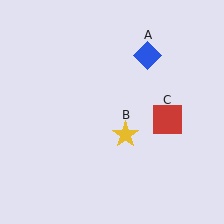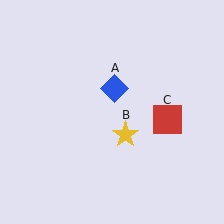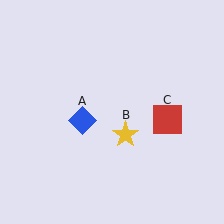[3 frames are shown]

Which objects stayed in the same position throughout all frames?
Yellow star (object B) and red square (object C) remained stationary.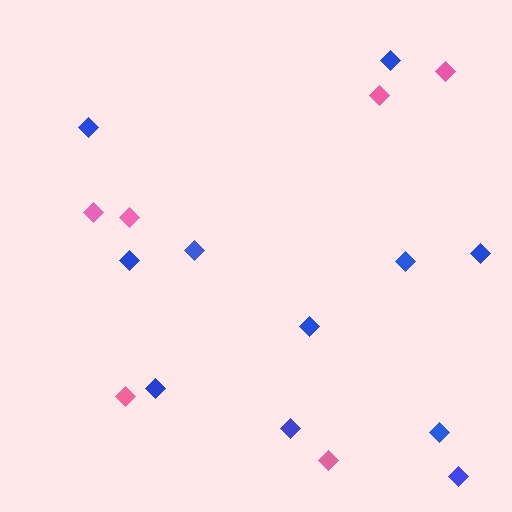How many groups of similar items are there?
There are 2 groups: one group of blue diamonds (11) and one group of pink diamonds (6).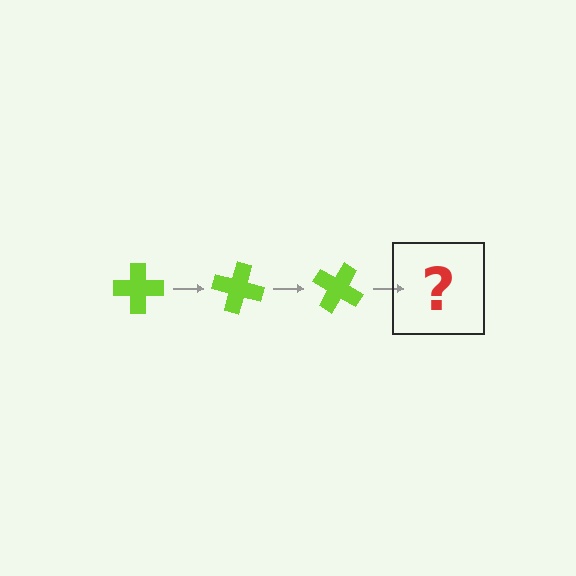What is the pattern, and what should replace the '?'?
The pattern is that the cross rotates 15 degrees each step. The '?' should be a lime cross rotated 45 degrees.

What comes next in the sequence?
The next element should be a lime cross rotated 45 degrees.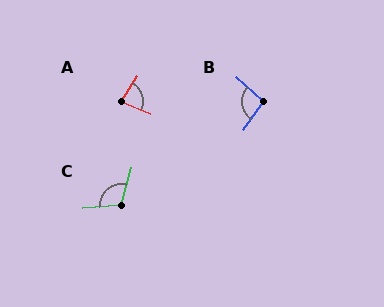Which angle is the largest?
C, at approximately 110 degrees.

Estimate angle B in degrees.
Approximately 97 degrees.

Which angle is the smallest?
A, at approximately 80 degrees.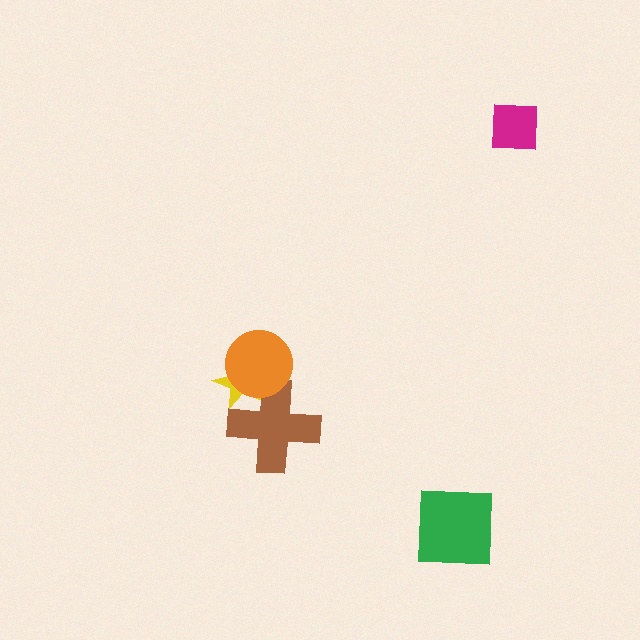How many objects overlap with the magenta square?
0 objects overlap with the magenta square.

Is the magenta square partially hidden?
No, no other shape covers it.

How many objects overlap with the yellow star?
2 objects overlap with the yellow star.